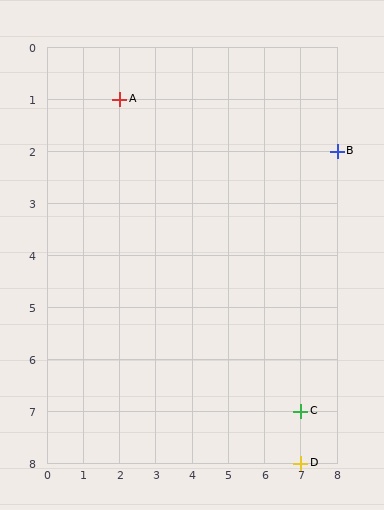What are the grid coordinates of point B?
Point B is at grid coordinates (8, 2).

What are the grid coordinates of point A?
Point A is at grid coordinates (2, 1).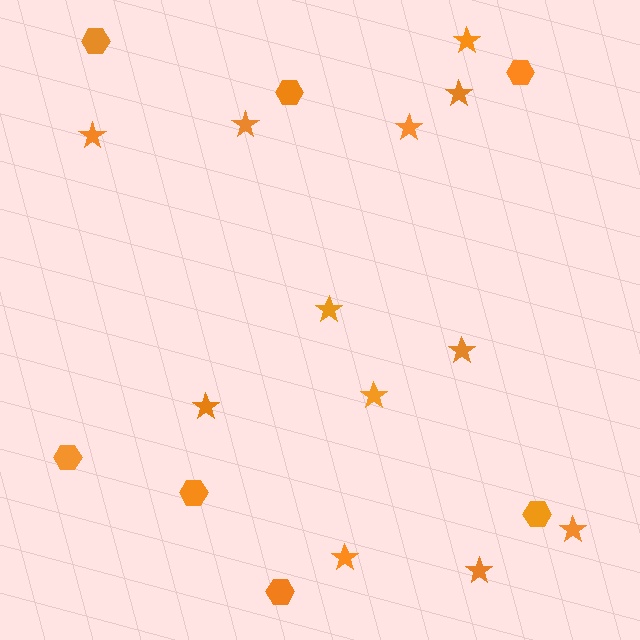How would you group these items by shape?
There are 2 groups: one group of stars (12) and one group of hexagons (7).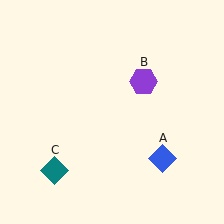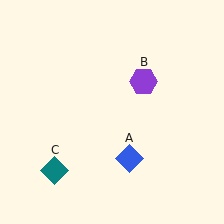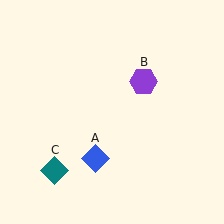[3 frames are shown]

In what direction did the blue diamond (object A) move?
The blue diamond (object A) moved left.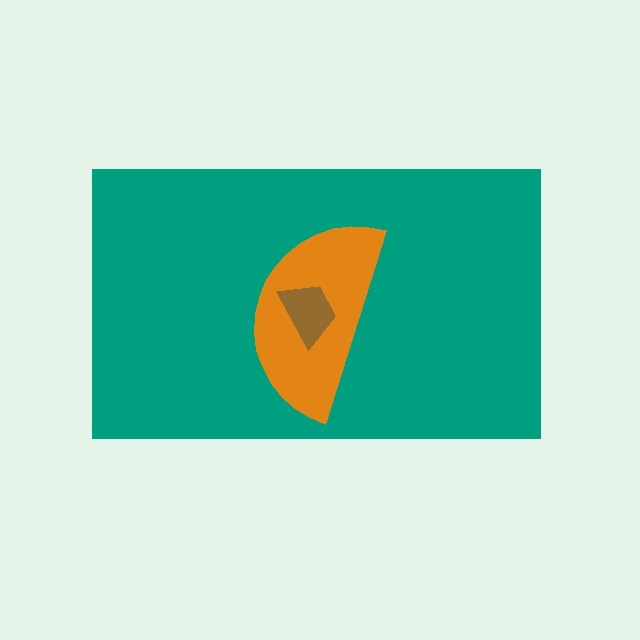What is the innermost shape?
The brown trapezoid.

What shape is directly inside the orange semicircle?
The brown trapezoid.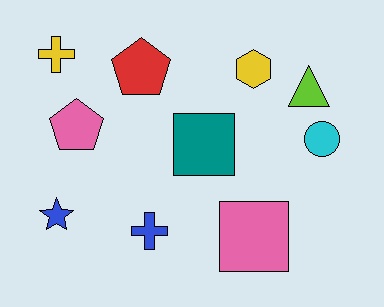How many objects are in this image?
There are 10 objects.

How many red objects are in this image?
There is 1 red object.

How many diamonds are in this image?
There are no diamonds.